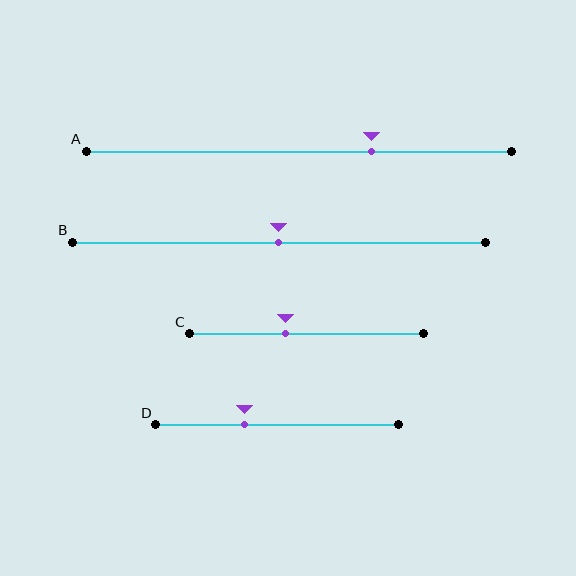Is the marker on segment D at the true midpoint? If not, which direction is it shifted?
No, the marker on segment D is shifted to the left by about 13% of the segment length.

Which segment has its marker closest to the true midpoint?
Segment B has its marker closest to the true midpoint.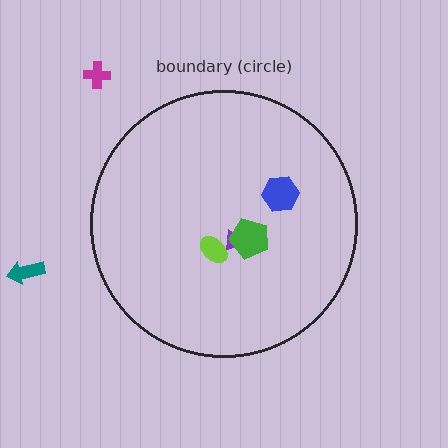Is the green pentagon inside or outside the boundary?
Inside.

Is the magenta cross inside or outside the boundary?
Outside.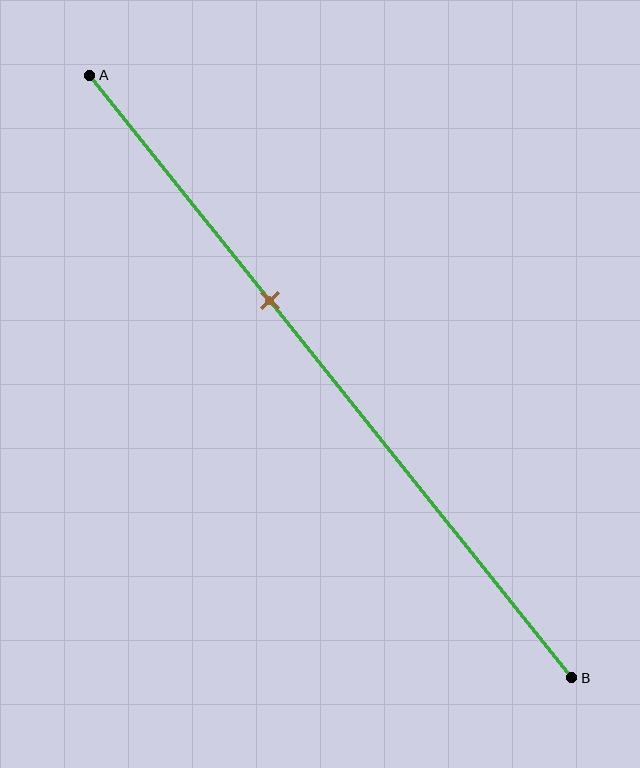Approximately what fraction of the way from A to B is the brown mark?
The brown mark is approximately 35% of the way from A to B.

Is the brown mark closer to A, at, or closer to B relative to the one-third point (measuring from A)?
The brown mark is closer to point B than the one-third point of segment AB.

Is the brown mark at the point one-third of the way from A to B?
No, the mark is at about 35% from A, not at the 33% one-third point.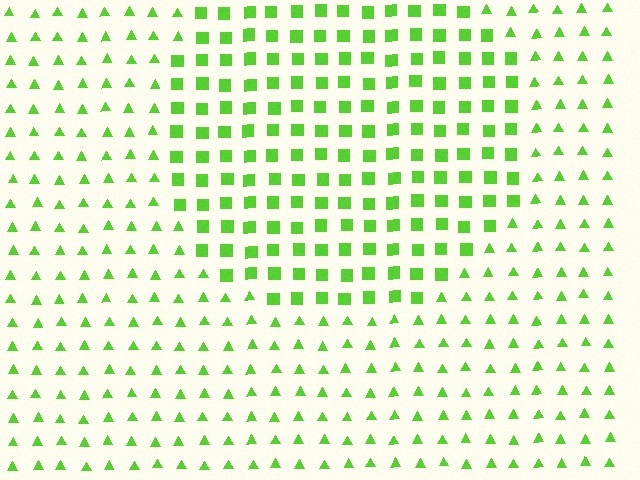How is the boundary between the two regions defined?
The boundary is defined by a change in element shape: squares inside vs. triangles outside. All elements share the same color and spacing.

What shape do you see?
I see a circle.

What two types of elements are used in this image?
The image uses squares inside the circle region and triangles outside it.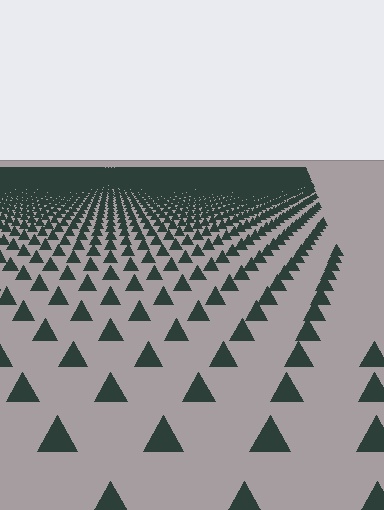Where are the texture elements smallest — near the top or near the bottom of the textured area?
Near the top.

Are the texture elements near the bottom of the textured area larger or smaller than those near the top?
Larger. Near the bottom, elements are closer to the viewer and appear at a bigger on-screen size.